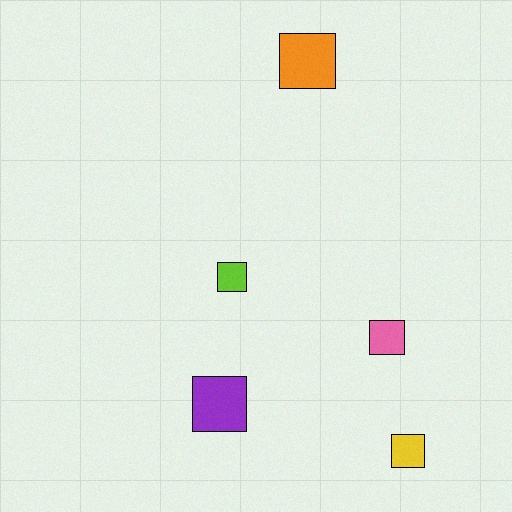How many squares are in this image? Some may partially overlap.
There are 5 squares.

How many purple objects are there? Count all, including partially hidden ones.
There is 1 purple object.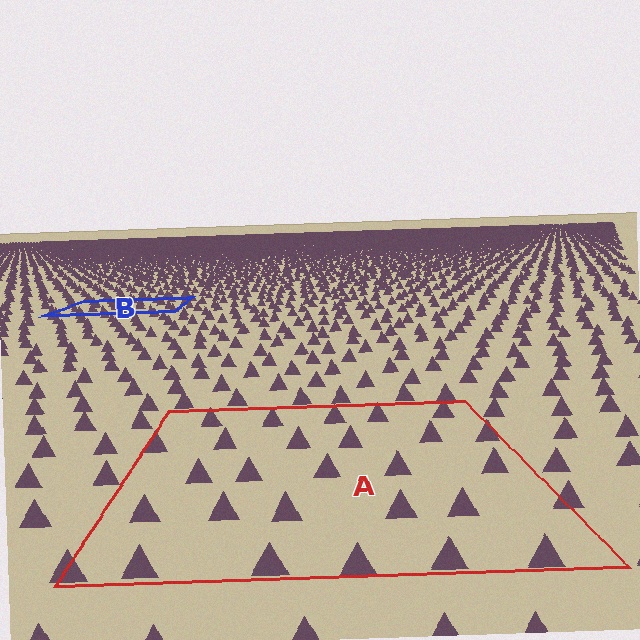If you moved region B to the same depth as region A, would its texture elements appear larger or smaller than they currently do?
They would appear larger. At a closer depth, the same texture elements are projected at a bigger on-screen size.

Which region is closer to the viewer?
Region A is closer. The texture elements there are larger and more spread out.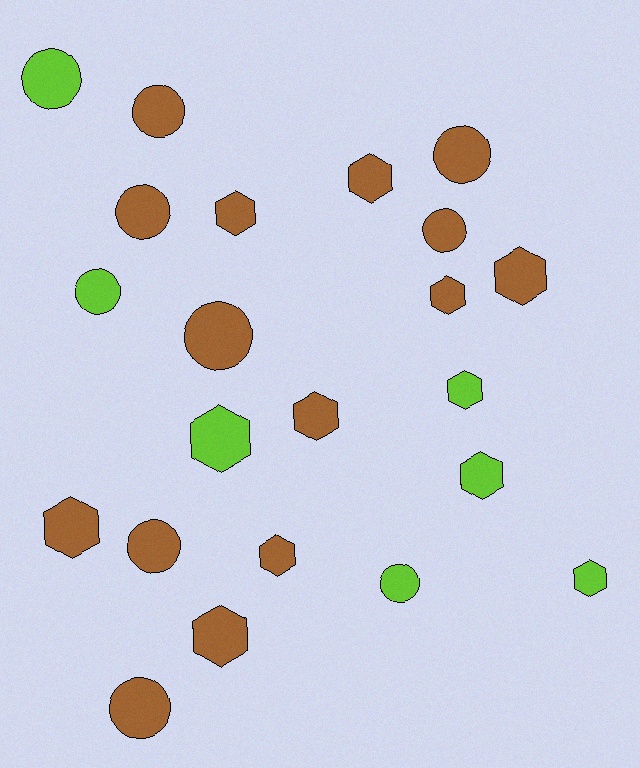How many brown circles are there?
There are 7 brown circles.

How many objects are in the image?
There are 22 objects.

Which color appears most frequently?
Brown, with 15 objects.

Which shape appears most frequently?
Hexagon, with 12 objects.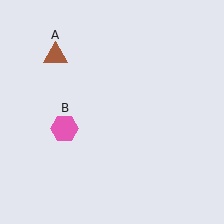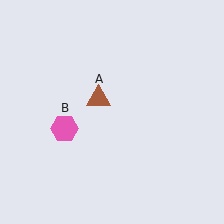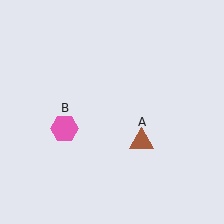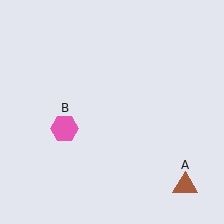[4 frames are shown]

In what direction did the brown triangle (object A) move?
The brown triangle (object A) moved down and to the right.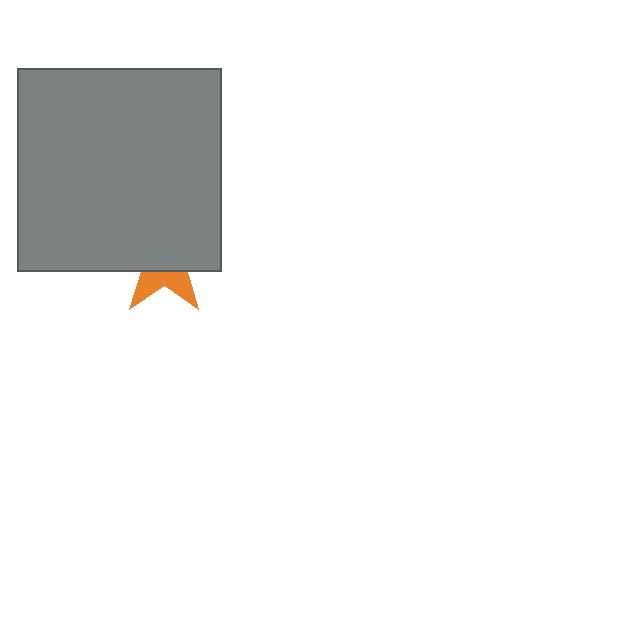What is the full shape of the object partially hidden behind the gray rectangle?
The partially hidden object is an orange star.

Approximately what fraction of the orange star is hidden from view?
Roughly 66% of the orange star is hidden behind the gray rectangle.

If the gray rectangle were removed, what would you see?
You would see the complete orange star.